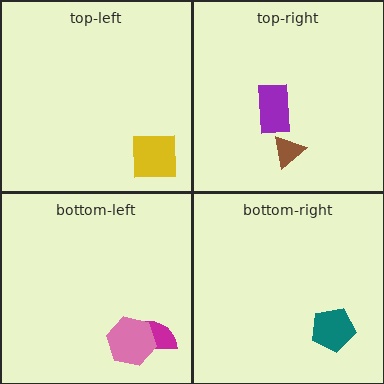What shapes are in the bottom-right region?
The teal pentagon.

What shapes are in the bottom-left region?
The magenta semicircle, the pink hexagon.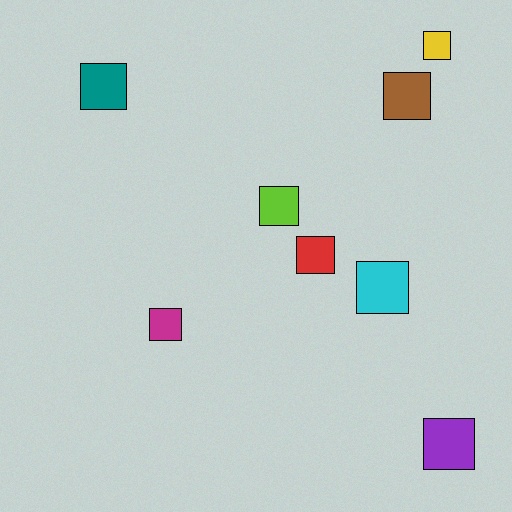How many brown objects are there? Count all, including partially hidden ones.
There is 1 brown object.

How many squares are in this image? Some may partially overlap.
There are 8 squares.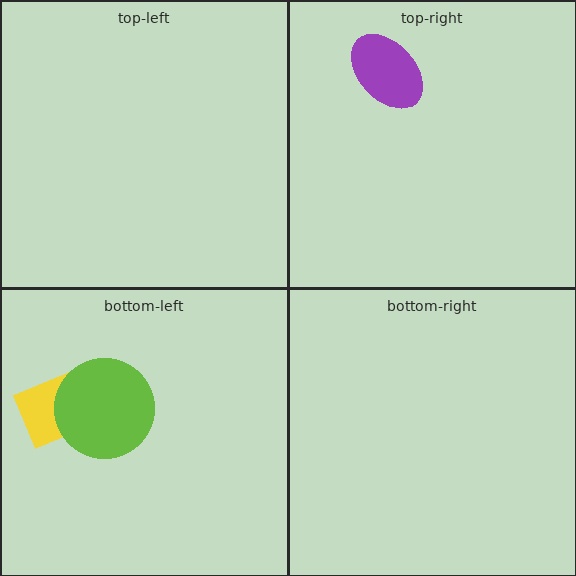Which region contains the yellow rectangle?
The bottom-left region.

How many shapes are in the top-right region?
1.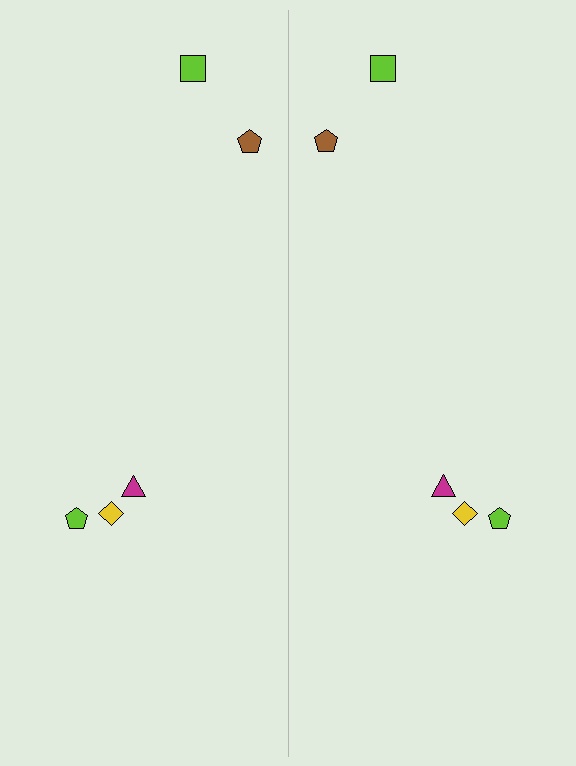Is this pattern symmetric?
Yes, this pattern has bilateral (reflection) symmetry.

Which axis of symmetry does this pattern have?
The pattern has a vertical axis of symmetry running through the center of the image.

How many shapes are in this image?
There are 10 shapes in this image.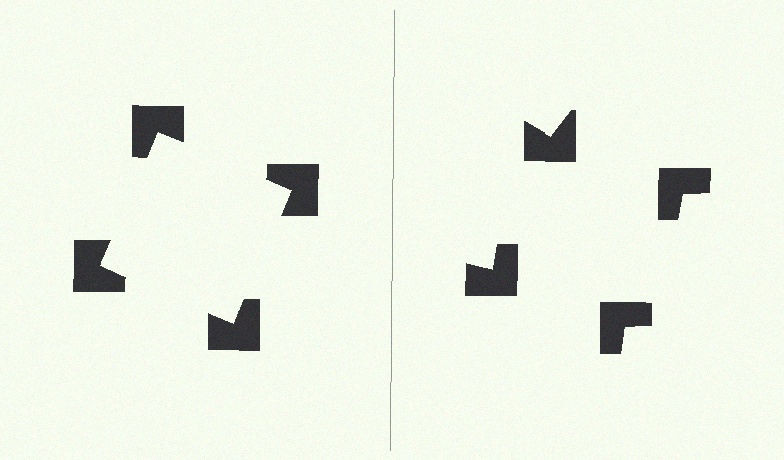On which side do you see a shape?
An illusory square appears on the left side. On the right side the wedge cuts are rotated, so no coherent shape forms.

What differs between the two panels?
The notched squares are positioned identically on both sides; only the wedge orientations differ. On the left they align to a square; on the right they are misaligned.